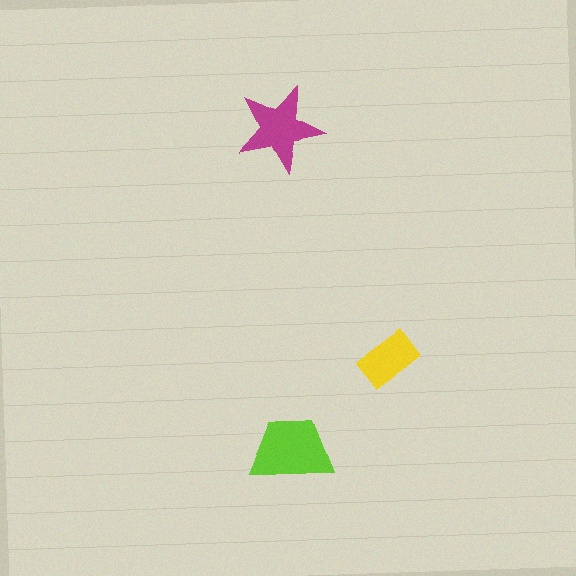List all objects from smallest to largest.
The yellow rectangle, the magenta star, the lime trapezoid.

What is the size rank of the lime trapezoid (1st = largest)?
1st.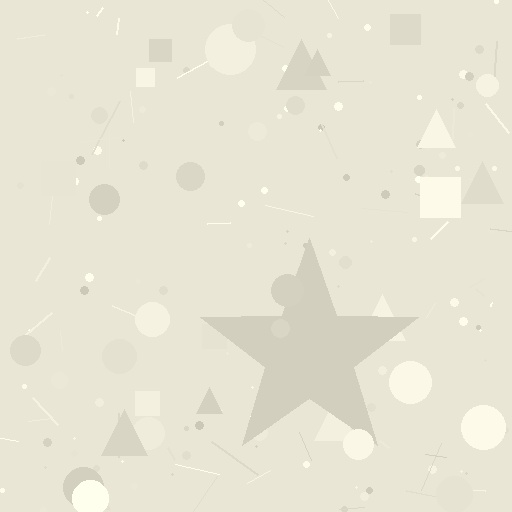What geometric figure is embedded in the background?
A star is embedded in the background.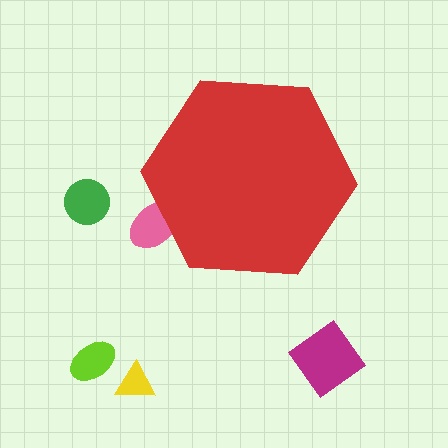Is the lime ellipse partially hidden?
No, the lime ellipse is fully visible.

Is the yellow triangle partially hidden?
No, the yellow triangle is fully visible.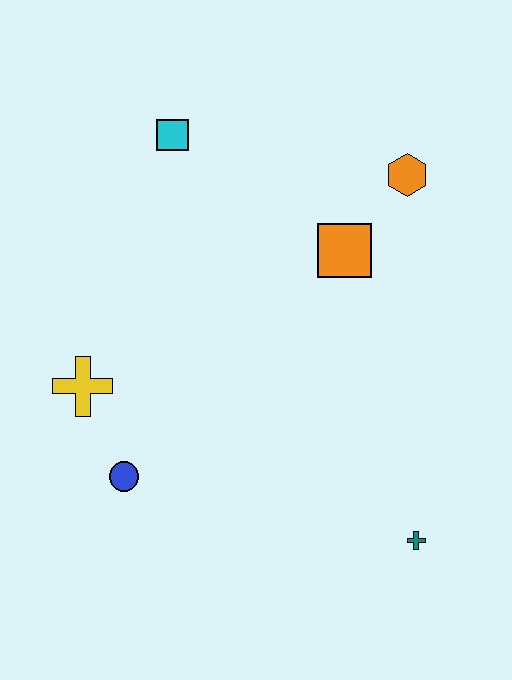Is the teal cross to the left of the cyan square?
No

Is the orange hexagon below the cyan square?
Yes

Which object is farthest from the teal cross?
The cyan square is farthest from the teal cross.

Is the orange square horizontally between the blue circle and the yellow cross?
No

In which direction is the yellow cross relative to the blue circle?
The yellow cross is above the blue circle.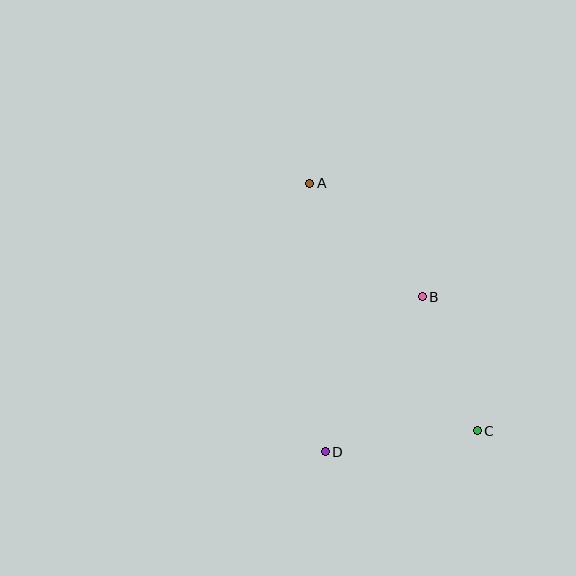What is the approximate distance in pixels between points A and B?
The distance between A and B is approximately 160 pixels.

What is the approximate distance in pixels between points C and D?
The distance between C and D is approximately 153 pixels.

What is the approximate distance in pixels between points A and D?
The distance between A and D is approximately 269 pixels.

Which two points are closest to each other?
Points B and C are closest to each other.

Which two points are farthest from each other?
Points A and C are farthest from each other.